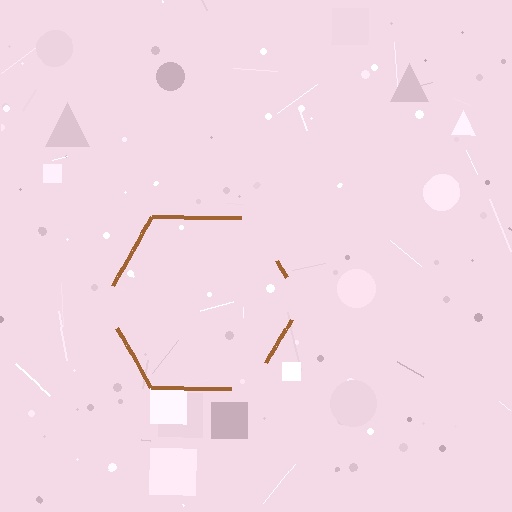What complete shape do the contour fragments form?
The contour fragments form a hexagon.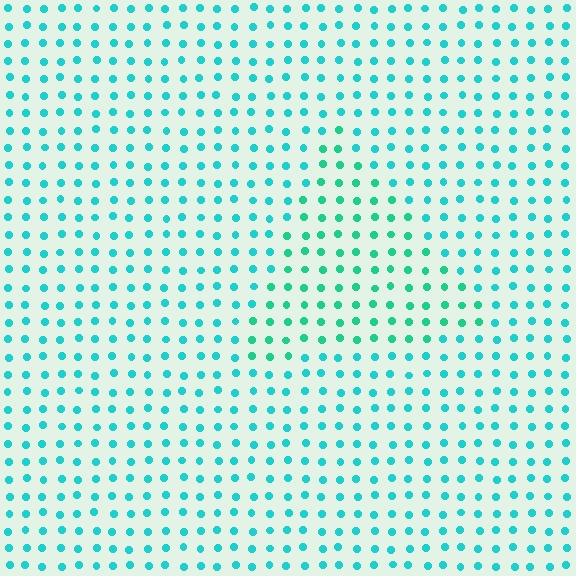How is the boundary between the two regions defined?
The boundary is defined purely by a slight shift in hue (about 22 degrees). Spacing, size, and orientation are identical on both sides.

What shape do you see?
I see a triangle.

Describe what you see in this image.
The image is filled with small cyan elements in a uniform arrangement. A triangle-shaped region is visible where the elements are tinted to a slightly different hue, forming a subtle color boundary.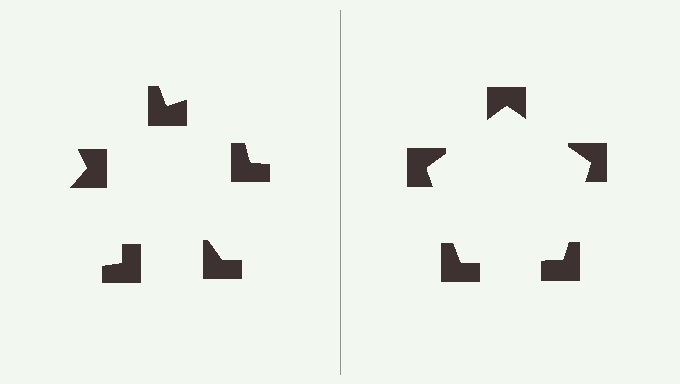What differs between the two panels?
The notched squares are positioned identically on both sides; only the wedge orientations differ. On the right they align to a pentagon; on the left they are misaligned.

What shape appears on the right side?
An illusory pentagon.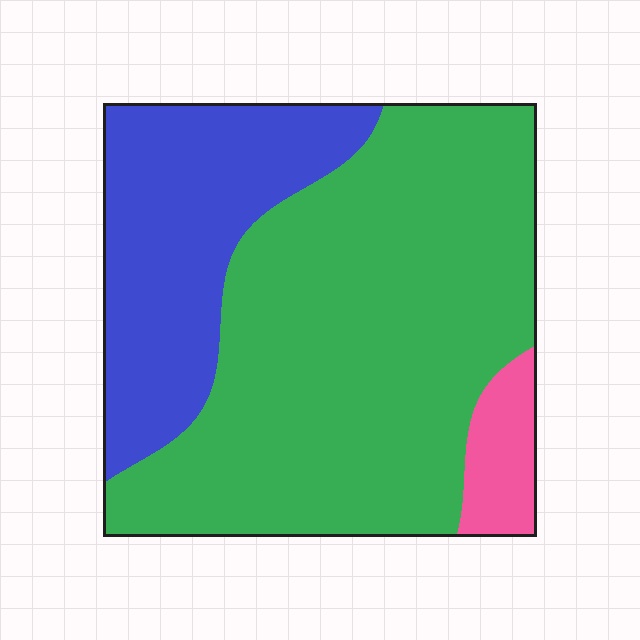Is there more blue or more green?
Green.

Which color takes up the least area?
Pink, at roughly 5%.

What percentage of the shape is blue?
Blue covers 29% of the shape.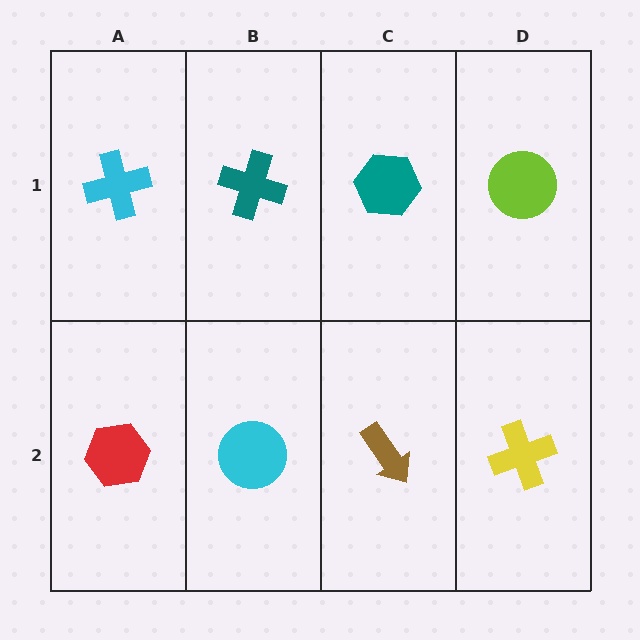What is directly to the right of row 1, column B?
A teal hexagon.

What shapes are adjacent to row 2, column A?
A cyan cross (row 1, column A), a cyan circle (row 2, column B).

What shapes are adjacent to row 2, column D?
A lime circle (row 1, column D), a brown arrow (row 2, column C).